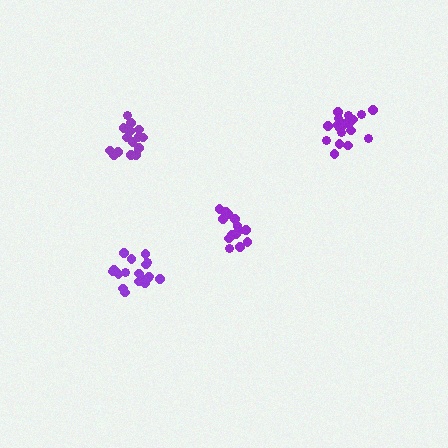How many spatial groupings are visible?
There are 4 spatial groupings.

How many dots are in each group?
Group 1: 18 dots, Group 2: 14 dots, Group 3: 15 dots, Group 4: 19 dots (66 total).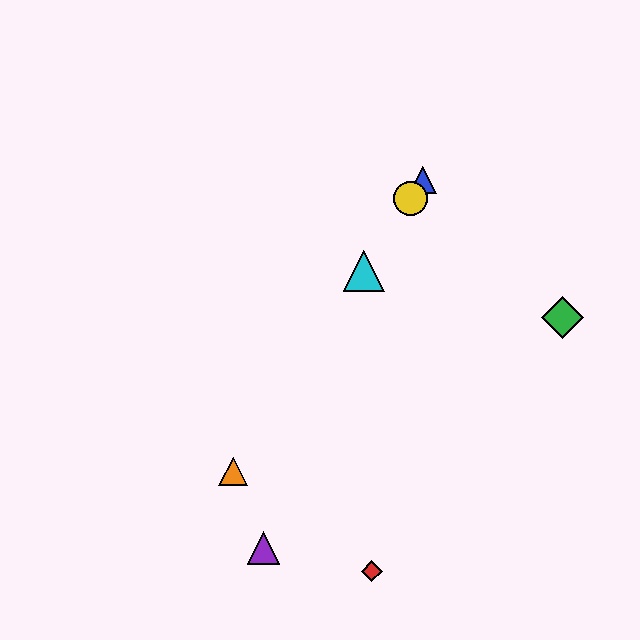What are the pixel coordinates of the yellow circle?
The yellow circle is at (411, 199).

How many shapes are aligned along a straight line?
4 shapes (the blue triangle, the yellow circle, the orange triangle, the cyan triangle) are aligned along a straight line.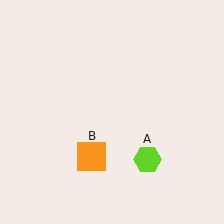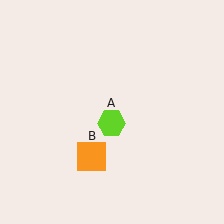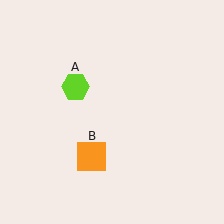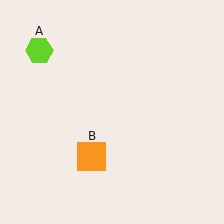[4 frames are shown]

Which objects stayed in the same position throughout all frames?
Orange square (object B) remained stationary.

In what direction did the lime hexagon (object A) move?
The lime hexagon (object A) moved up and to the left.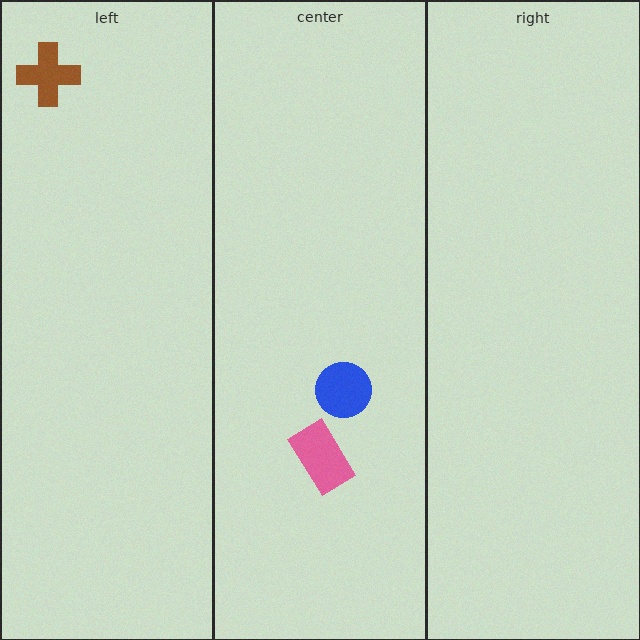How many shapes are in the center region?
2.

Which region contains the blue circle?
The center region.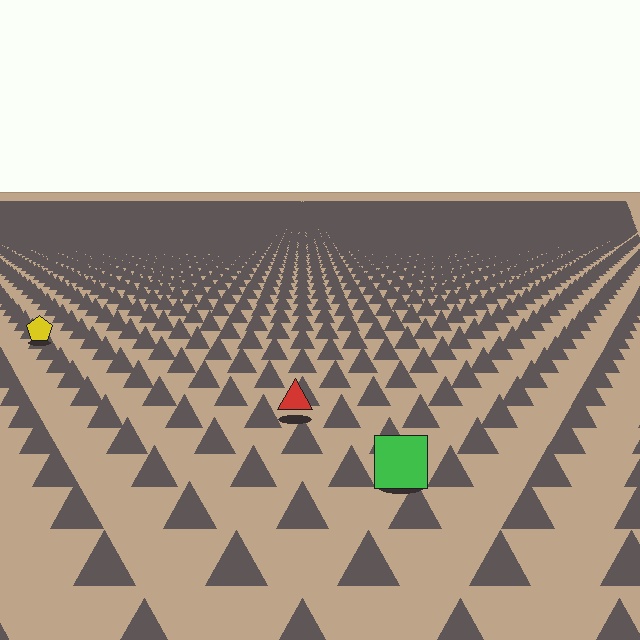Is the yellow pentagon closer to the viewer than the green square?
No. The green square is closer — you can tell from the texture gradient: the ground texture is coarser near it.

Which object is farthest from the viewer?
The yellow pentagon is farthest from the viewer. It appears smaller and the ground texture around it is denser.